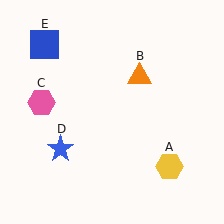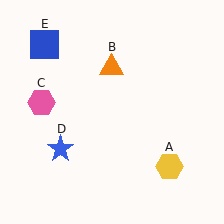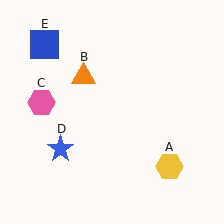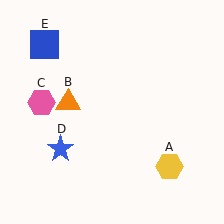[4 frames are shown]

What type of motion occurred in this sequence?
The orange triangle (object B) rotated counterclockwise around the center of the scene.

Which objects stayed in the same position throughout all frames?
Yellow hexagon (object A) and pink hexagon (object C) and blue star (object D) and blue square (object E) remained stationary.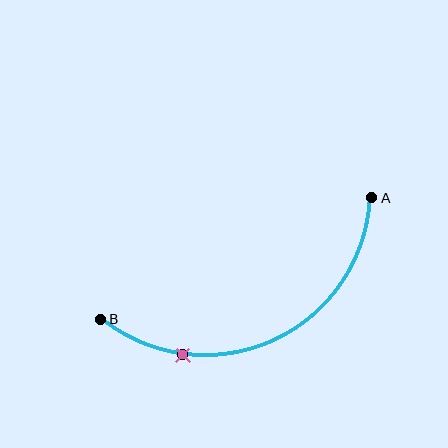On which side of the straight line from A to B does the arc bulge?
The arc bulges below the straight line connecting A and B.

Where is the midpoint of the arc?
The arc midpoint is the point on the curve farthest from the straight line joining A and B. It sits below that line.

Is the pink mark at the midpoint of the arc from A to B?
No. The pink mark lies on the arc but is closer to endpoint B. The arc midpoint would be at the point on the curve equidistant along the arc from both A and B.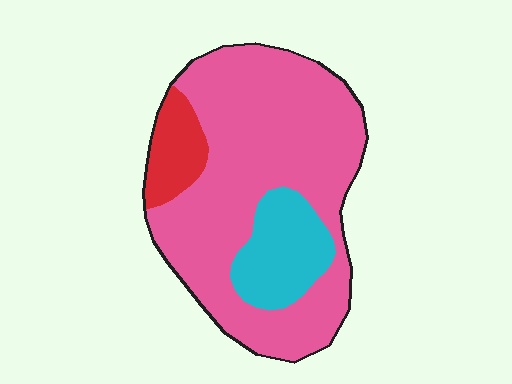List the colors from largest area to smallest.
From largest to smallest: pink, cyan, red.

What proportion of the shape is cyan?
Cyan takes up about one sixth (1/6) of the shape.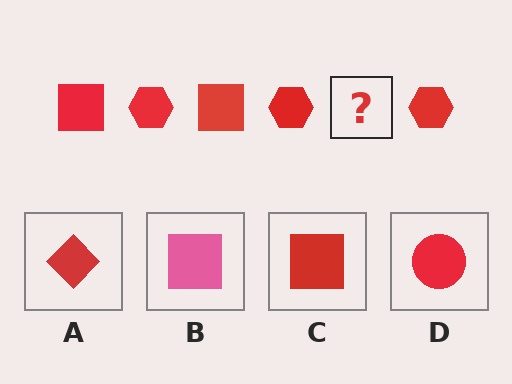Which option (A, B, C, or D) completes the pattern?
C.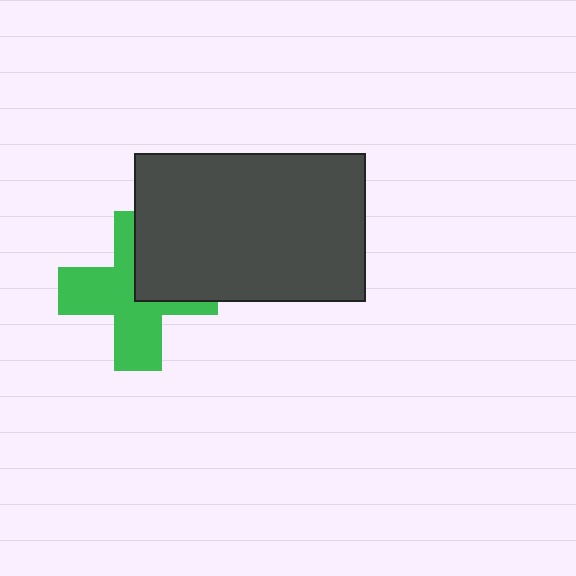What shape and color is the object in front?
The object in front is a dark gray rectangle.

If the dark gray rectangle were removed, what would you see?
You would see the complete green cross.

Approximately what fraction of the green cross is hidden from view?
Roughly 34% of the green cross is hidden behind the dark gray rectangle.